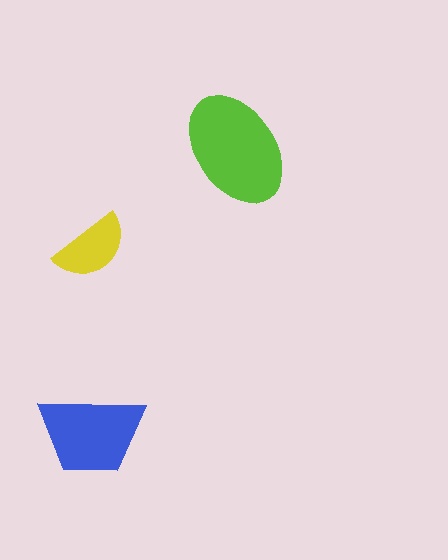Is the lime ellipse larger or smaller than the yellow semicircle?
Larger.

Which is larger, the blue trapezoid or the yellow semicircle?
The blue trapezoid.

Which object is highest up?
The lime ellipse is topmost.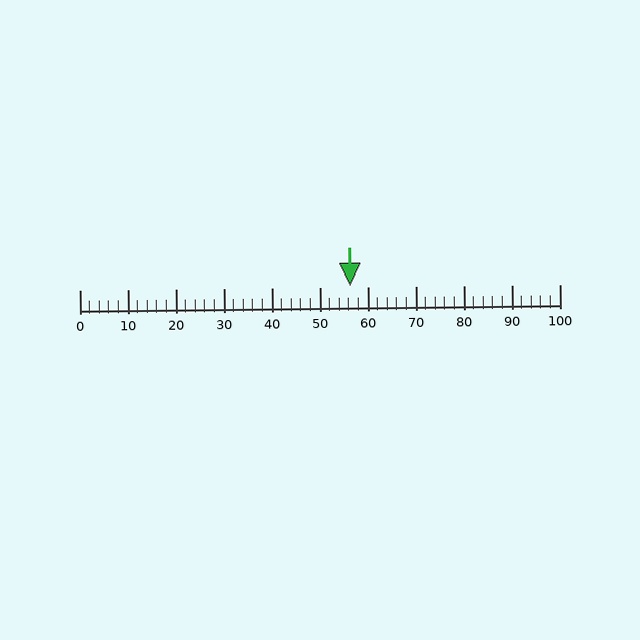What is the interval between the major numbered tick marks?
The major tick marks are spaced 10 units apart.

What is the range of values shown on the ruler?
The ruler shows values from 0 to 100.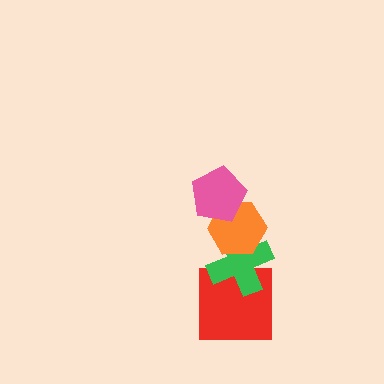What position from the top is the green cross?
The green cross is 3rd from the top.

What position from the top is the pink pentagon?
The pink pentagon is 1st from the top.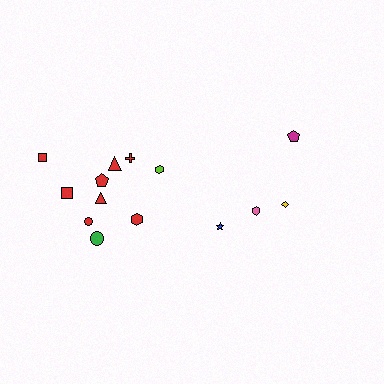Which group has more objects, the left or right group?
The left group.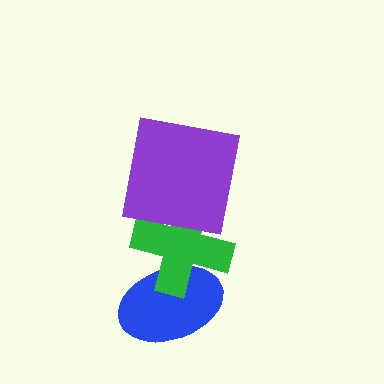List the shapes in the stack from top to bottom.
From top to bottom: the purple square, the green cross, the blue ellipse.